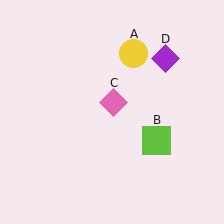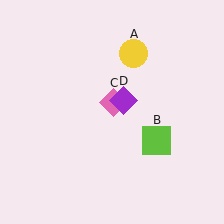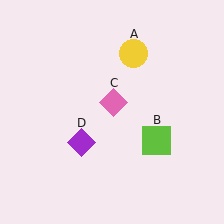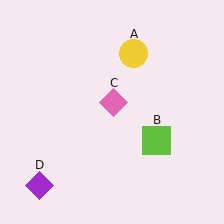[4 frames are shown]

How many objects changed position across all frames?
1 object changed position: purple diamond (object D).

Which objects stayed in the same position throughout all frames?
Yellow circle (object A) and lime square (object B) and pink diamond (object C) remained stationary.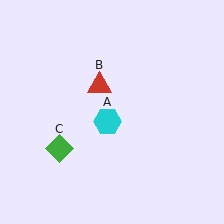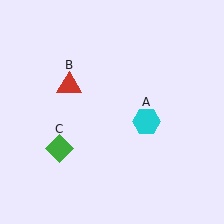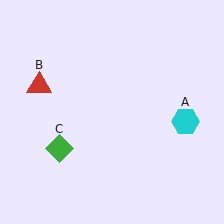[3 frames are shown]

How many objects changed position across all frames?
2 objects changed position: cyan hexagon (object A), red triangle (object B).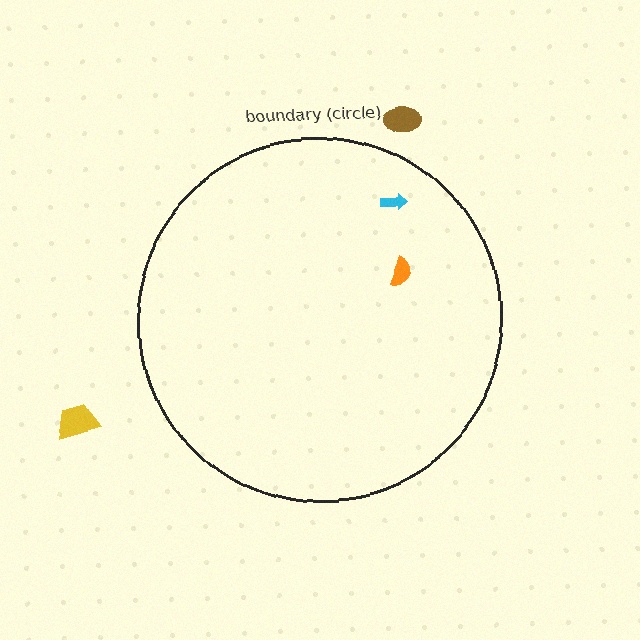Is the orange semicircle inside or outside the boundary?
Inside.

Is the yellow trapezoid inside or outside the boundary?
Outside.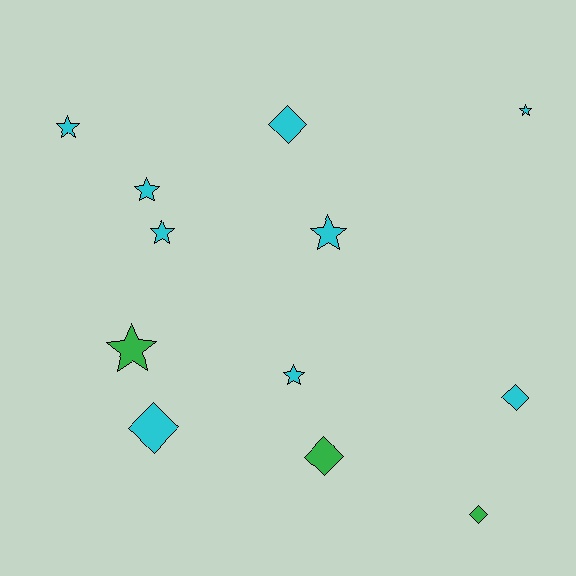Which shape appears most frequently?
Star, with 7 objects.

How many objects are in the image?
There are 12 objects.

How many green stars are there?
There is 1 green star.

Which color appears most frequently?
Cyan, with 9 objects.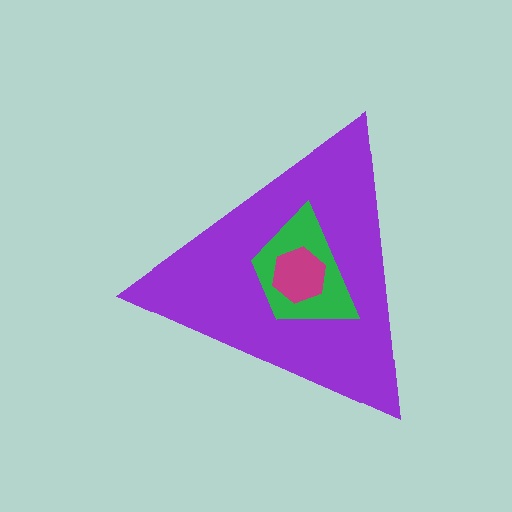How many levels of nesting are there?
3.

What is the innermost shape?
The magenta hexagon.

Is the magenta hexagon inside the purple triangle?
Yes.